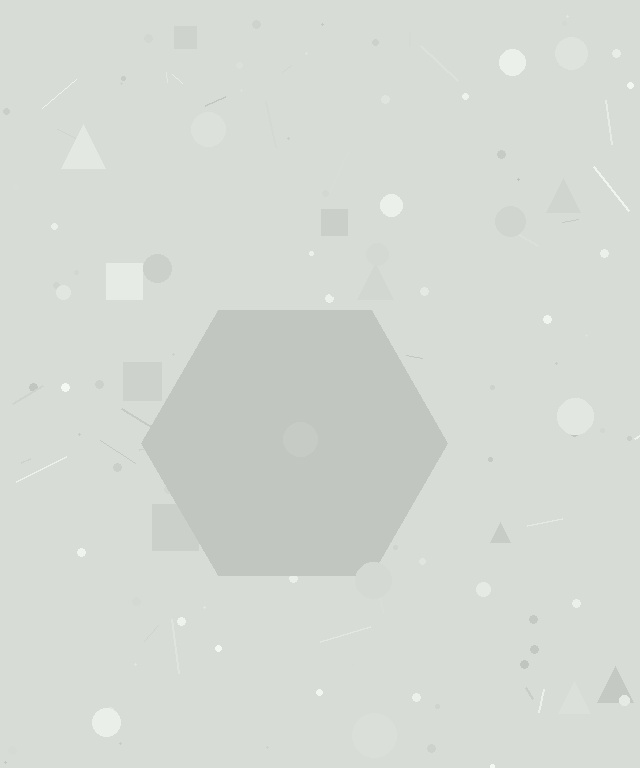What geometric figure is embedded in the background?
A hexagon is embedded in the background.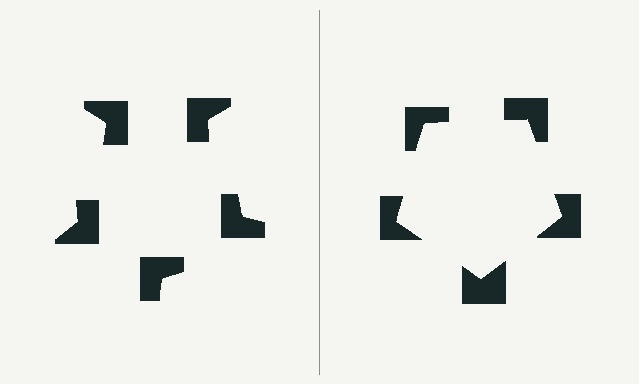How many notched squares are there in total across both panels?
10 — 5 on each side.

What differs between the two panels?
The notched squares are positioned identically on both sides; only the wedge orientations differ. On the right they align to a pentagon; on the left they are misaligned.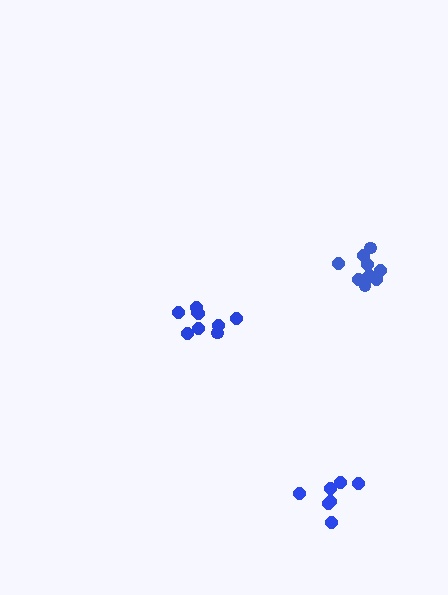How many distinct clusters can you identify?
There are 3 distinct clusters.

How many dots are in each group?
Group 1: 9 dots, Group 2: 7 dots, Group 3: 10 dots (26 total).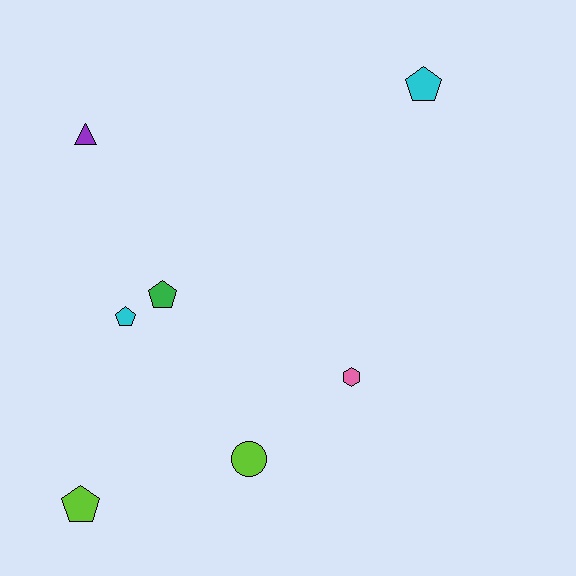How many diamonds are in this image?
There are no diamonds.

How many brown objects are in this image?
There are no brown objects.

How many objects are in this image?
There are 7 objects.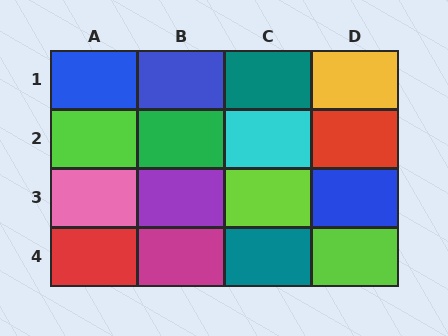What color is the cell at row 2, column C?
Cyan.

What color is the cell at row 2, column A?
Lime.